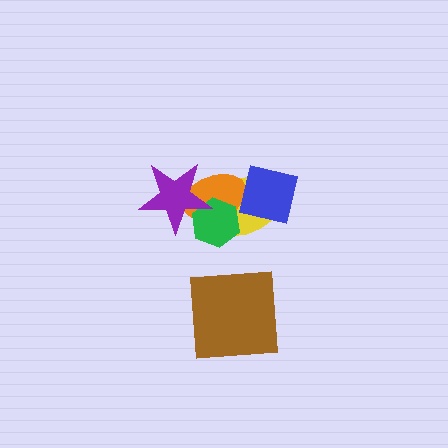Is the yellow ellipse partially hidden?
Yes, it is partially covered by another shape.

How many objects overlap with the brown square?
0 objects overlap with the brown square.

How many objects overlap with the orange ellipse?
4 objects overlap with the orange ellipse.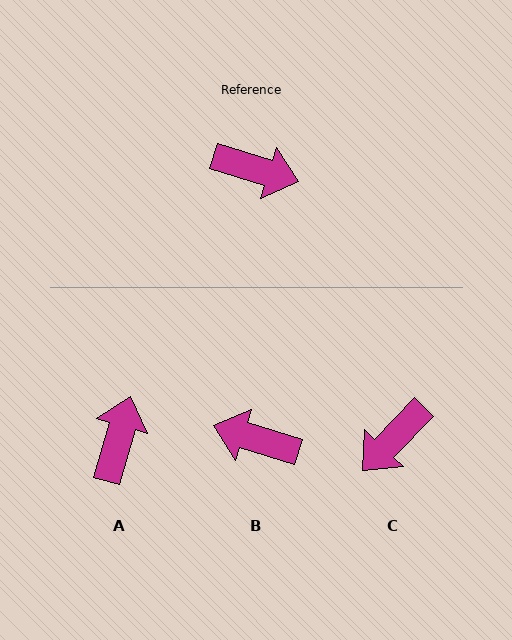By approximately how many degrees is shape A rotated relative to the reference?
Approximately 91 degrees counter-clockwise.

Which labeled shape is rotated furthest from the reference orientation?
B, about 180 degrees away.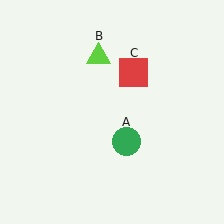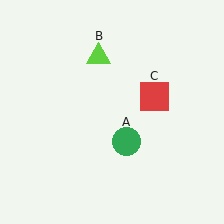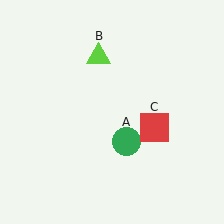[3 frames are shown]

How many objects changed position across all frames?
1 object changed position: red square (object C).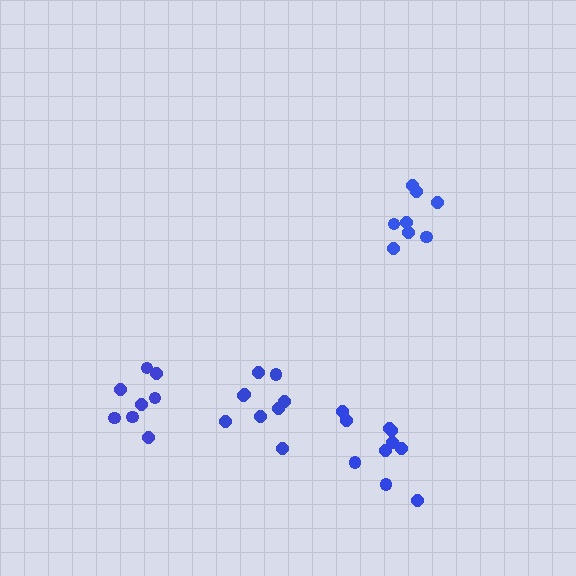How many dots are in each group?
Group 1: 8 dots, Group 2: 10 dots, Group 3: 8 dots, Group 4: 9 dots (35 total).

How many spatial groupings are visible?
There are 4 spatial groupings.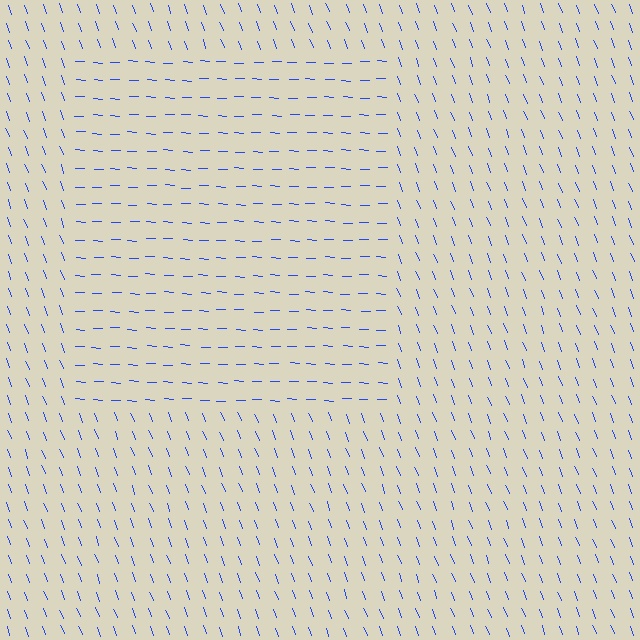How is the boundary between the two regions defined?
The boundary is defined purely by a change in line orientation (approximately 66 degrees difference). All lines are the same color and thickness.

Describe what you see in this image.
The image is filled with small blue line segments. A rectangle region in the image has lines oriented differently from the surrounding lines, creating a visible texture boundary.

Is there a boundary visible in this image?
Yes, there is a texture boundary formed by a change in line orientation.